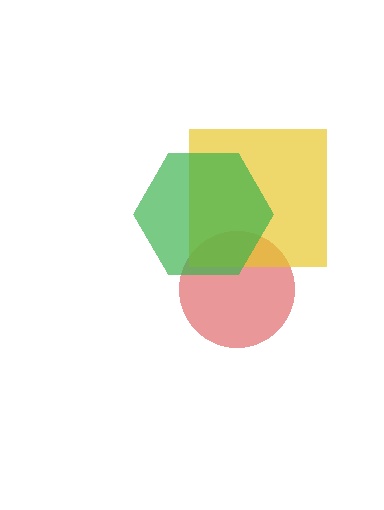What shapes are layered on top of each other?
The layered shapes are: a red circle, a yellow square, a green hexagon.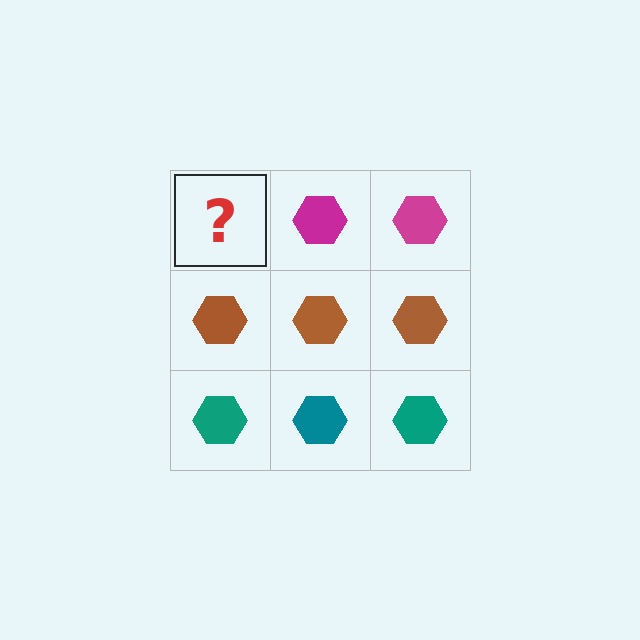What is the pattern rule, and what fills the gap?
The rule is that each row has a consistent color. The gap should be filled with a magenta hexagon.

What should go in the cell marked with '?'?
The missing cell should contain a magenta hexagon.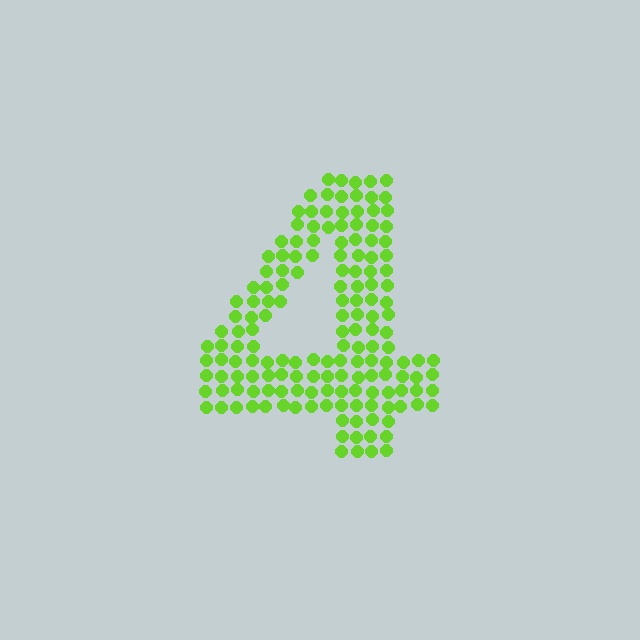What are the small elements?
The small elements are circles.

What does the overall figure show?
The overall figure shows the digit 4.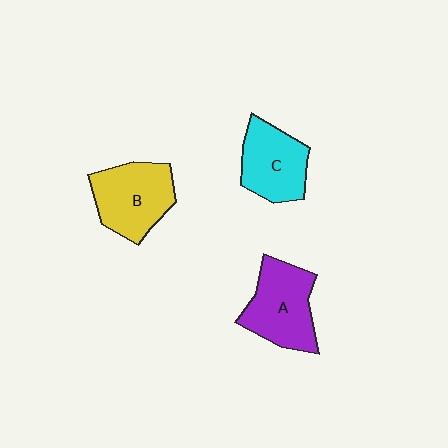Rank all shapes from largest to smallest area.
From largest to smallest: A (purple), B (yellow), C (cyan).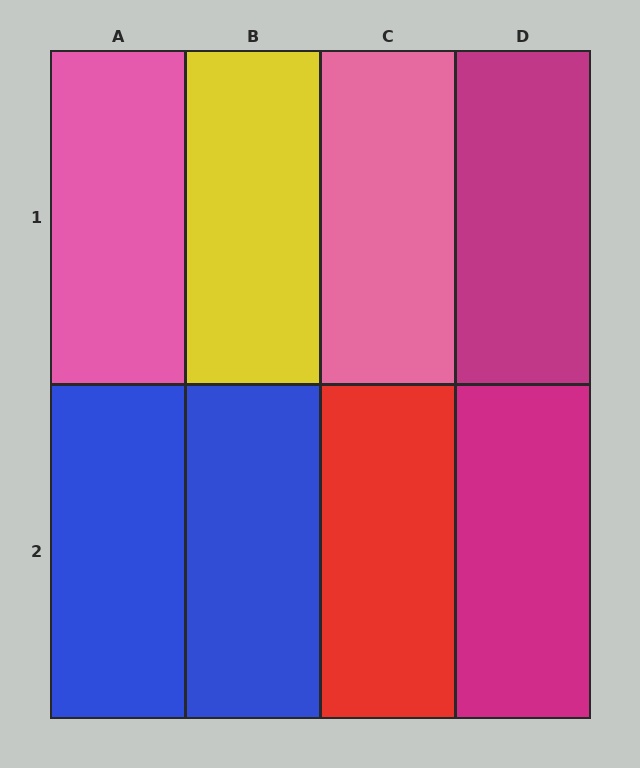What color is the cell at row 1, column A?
Pink.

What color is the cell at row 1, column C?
Pink.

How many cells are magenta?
2 cells are magenta.